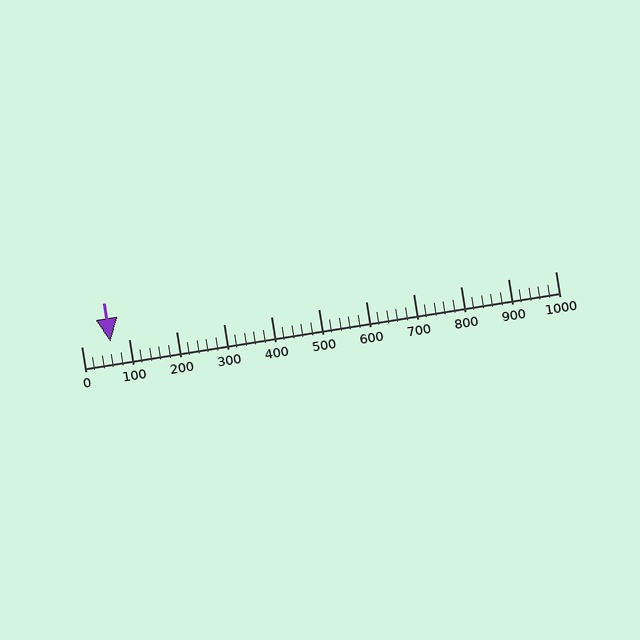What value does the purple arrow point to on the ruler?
The purple arrow points to approximately 62.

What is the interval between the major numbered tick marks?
The major tick marks are spaced 100 units apart.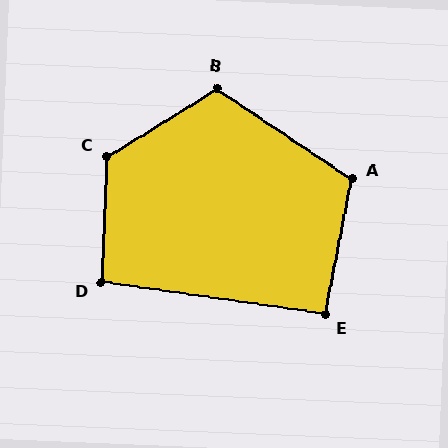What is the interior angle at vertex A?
Approximately 113 degrees (obtuse).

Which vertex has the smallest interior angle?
E, at approximately 93 degrees.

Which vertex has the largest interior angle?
C, at approximately 124 degrees.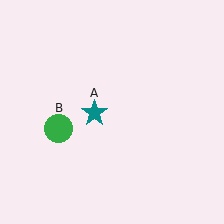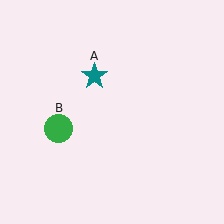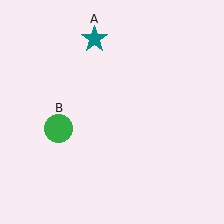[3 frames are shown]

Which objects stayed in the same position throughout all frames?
Green circle (object B) remained stationary.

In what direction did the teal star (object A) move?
The teal star (object A) moved up.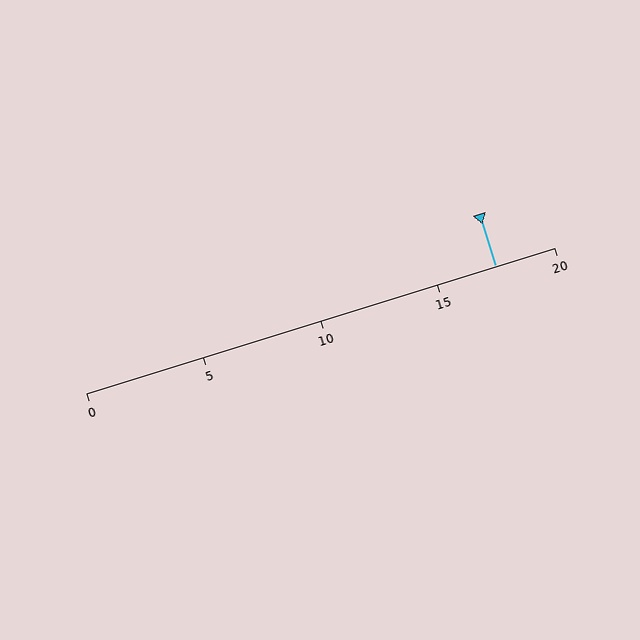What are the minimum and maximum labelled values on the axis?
The axis runs from 0 to 20.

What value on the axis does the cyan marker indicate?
The marker indicates approximately 17.5.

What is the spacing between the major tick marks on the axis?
The major ticks are spaced 5 apart.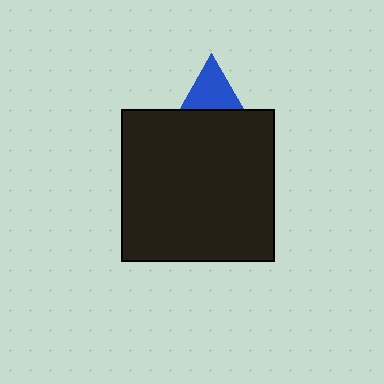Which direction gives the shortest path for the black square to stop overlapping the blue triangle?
Moving down gives the shortest separation.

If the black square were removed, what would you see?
You would see the complete blue triangle.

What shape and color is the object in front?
The object in front is a black square.